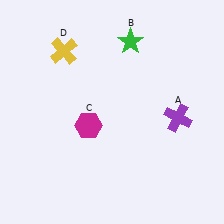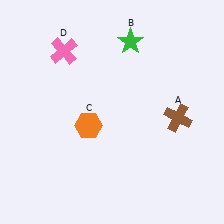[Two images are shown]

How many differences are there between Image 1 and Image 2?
There are 3 differences between the two images.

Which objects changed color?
A changed from purple to brown. C changed from magenta to orange. D changed from yellow to pink.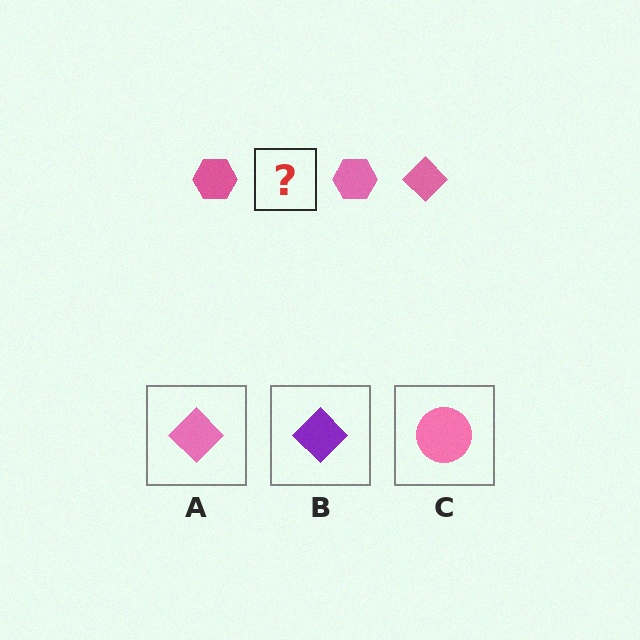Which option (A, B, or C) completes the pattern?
A.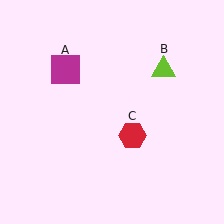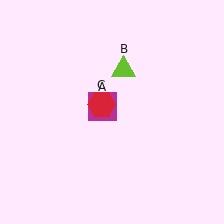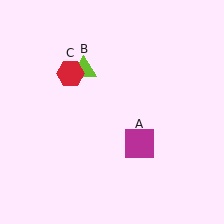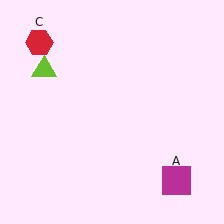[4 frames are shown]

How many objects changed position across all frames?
3 objects changed position: magenta square (object A), lime triangle (object B), red hexagon (object C).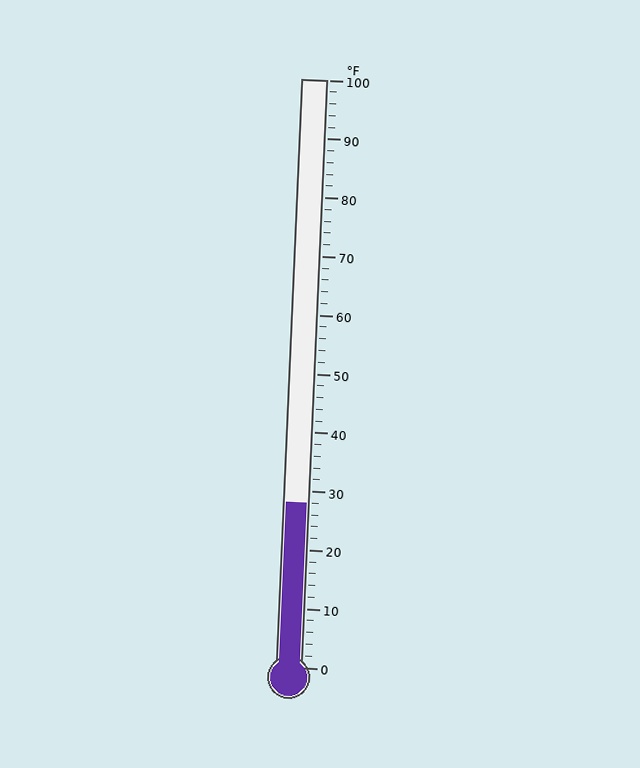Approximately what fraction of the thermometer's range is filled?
The thermometer is filled to approximately 30% of its range.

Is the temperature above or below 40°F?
The temperature is below 40°F.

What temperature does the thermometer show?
The thermometer shows approximately 28°F.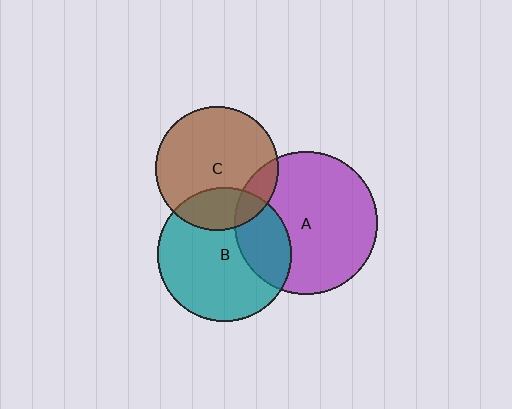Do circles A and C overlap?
Yes.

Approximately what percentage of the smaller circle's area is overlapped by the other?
Approximately 15%.